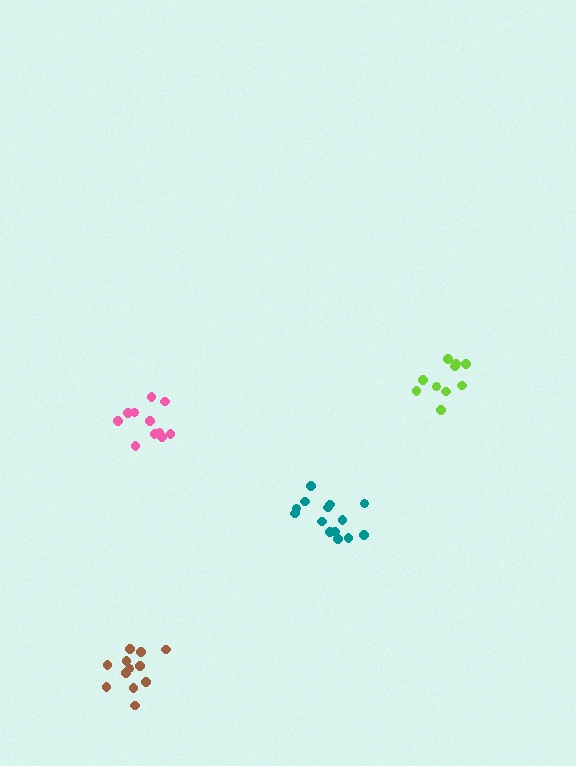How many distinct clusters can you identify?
There are 4 distinct clusters.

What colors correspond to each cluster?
The clusters are colored: teal, pink, brown, lime.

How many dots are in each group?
Group 1: 14 dots, Group 2: 11 dots, Group 3: 12 dots, Group 4: 10 dots (47 total).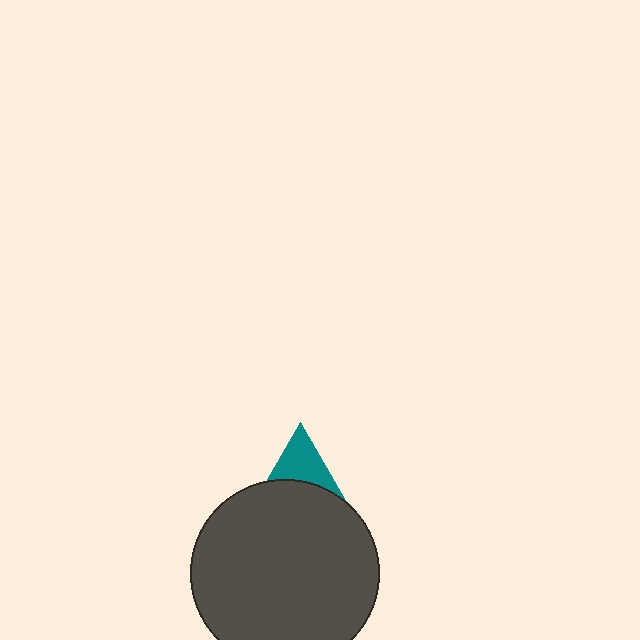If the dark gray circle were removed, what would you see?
You would see the complete teal triangle.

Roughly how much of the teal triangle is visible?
A small part of it is visible (roughly 31%).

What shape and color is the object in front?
The object in front is a dark gray circle.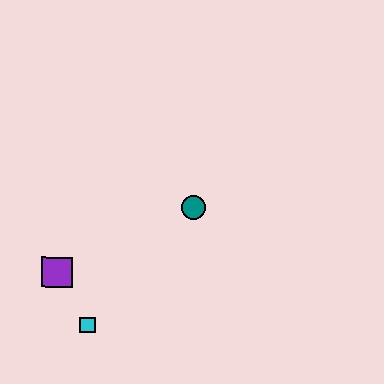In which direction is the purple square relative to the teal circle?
The purple square is to the left of the teal circle.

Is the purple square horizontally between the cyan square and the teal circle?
No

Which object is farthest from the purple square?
The teal circle is farthest from the purple square.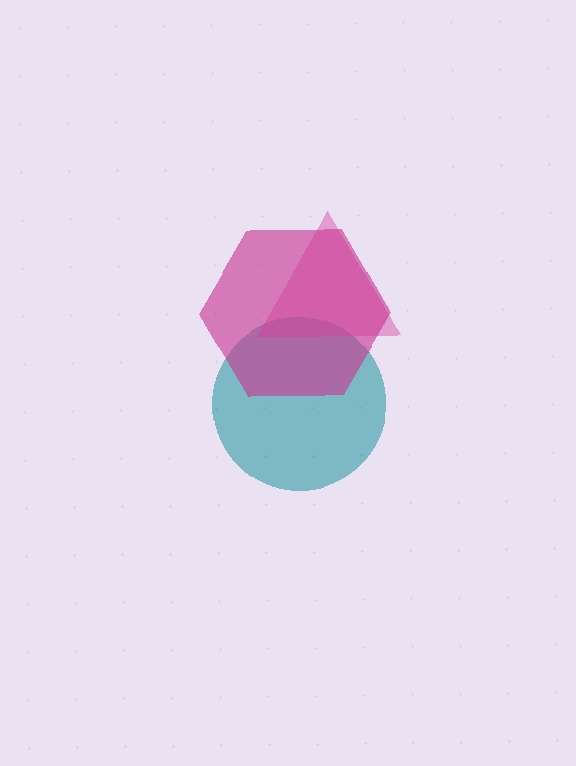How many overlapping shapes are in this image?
There are 3 overlapping shapes in the image.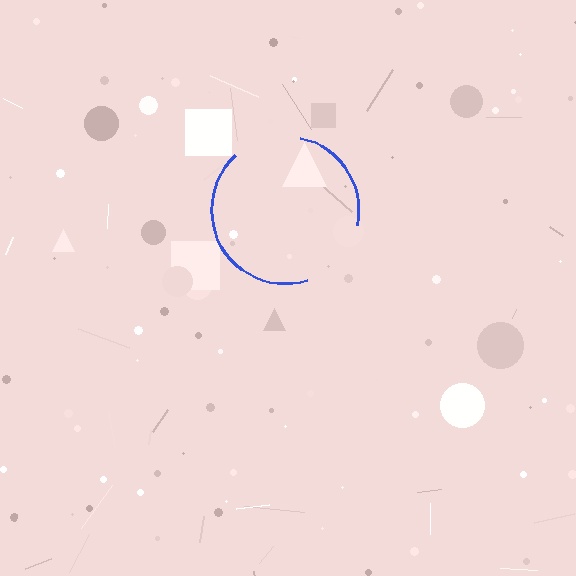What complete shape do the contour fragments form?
The contour fragments form a circle.